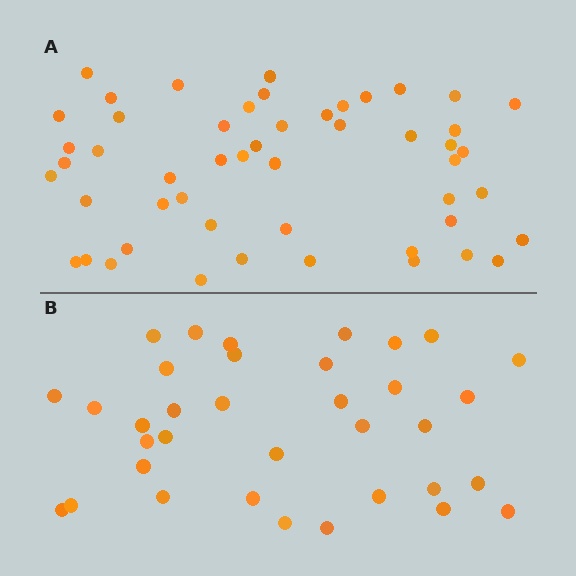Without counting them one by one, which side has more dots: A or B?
Region A (the top region) has more dots.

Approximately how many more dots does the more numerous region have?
Region A has approximately 15 more dots than region B.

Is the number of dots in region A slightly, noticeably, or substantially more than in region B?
Region A has substantially more. The ratio is roughly 1.5 to 1.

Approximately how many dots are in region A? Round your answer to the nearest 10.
About 50 dots. (The exact count is 51, which rounds to 50.)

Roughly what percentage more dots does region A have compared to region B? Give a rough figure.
About 45% more.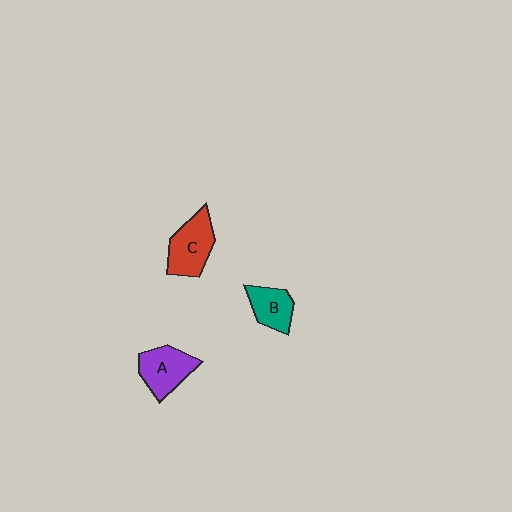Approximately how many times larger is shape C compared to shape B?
Approximately 1.4 times.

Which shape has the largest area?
Shape C (red).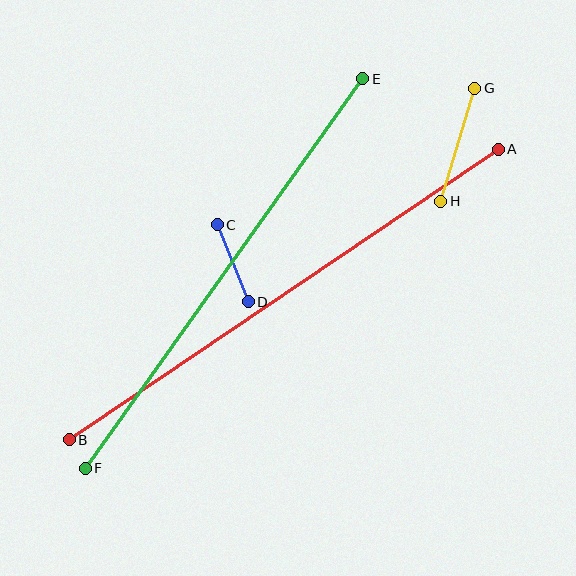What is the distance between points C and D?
The distance is approximately 83 pixels.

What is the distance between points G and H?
The distance is approximately 118 pixels.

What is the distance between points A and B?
The distance is approximately 518 pixels.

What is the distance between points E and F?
The distance is approximately 479 pixels.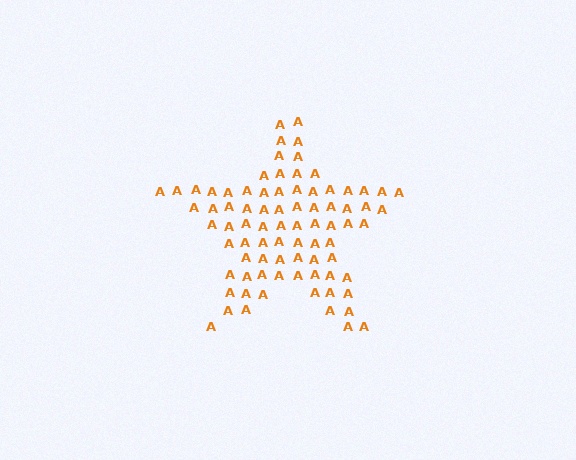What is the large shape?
The large shape is a star.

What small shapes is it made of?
It is made of small letter A's.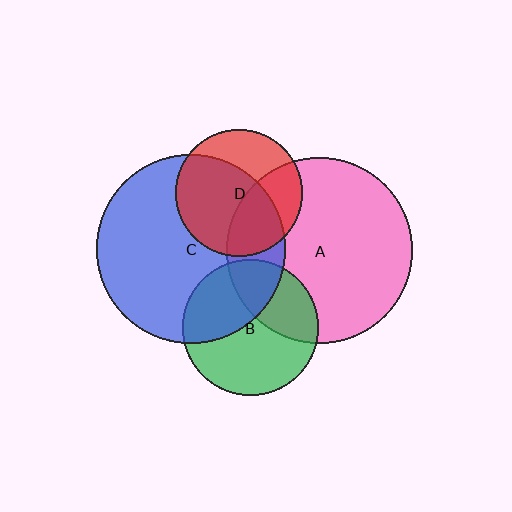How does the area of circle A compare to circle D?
Approximately 2.2 times.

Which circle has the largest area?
Circle C (blue).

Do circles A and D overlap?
Yes.